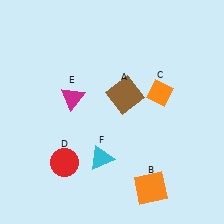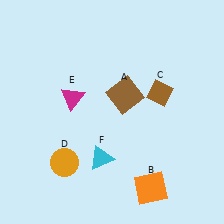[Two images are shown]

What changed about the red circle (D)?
In Image 1, D is red. In Image 2, it changed to orange.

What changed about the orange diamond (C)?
In Image 1, C is orange. In Image 2, it changed to brown.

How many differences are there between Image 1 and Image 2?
There are 2 differences between the two images.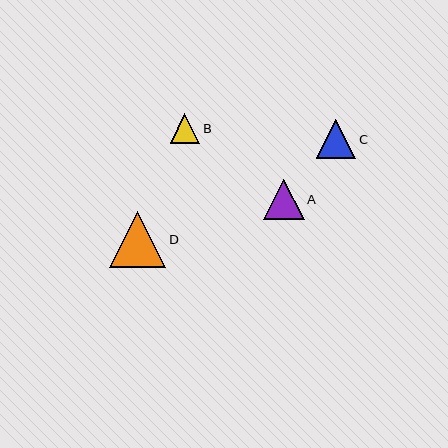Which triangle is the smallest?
Triangle B is the smallest with a size of approximately 30 pixels.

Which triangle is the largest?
Triangle D is the largest with a size of approximately 56 pixels.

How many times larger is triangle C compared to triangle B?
Triangle C is approximately 1.3 times the size of triangle B.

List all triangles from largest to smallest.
From largest to smallest: D, A, C, B.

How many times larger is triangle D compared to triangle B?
Triangle D is approximately 1.9 times the size of triangle B.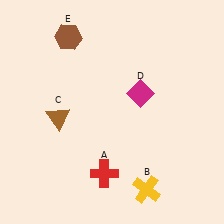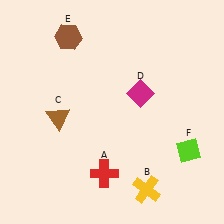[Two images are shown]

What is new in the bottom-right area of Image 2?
A lime diamond (F) was added in the bottom-right area of Image 2.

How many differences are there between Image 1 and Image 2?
There is 1 difference between the two images.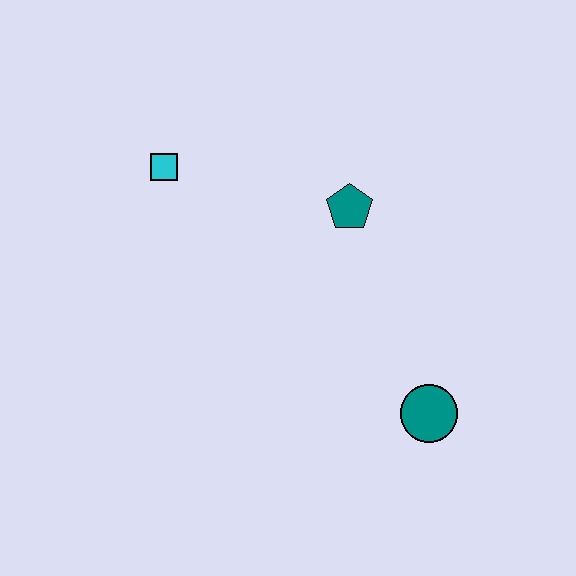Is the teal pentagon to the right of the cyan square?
Yes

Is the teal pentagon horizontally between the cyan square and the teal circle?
Yes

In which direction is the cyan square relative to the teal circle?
The cyan square is to the left of the teal circle.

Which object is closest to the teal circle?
The teal pentagon is closest to the teal circle.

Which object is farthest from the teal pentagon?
The teal circle is farthest from the teal pentagon.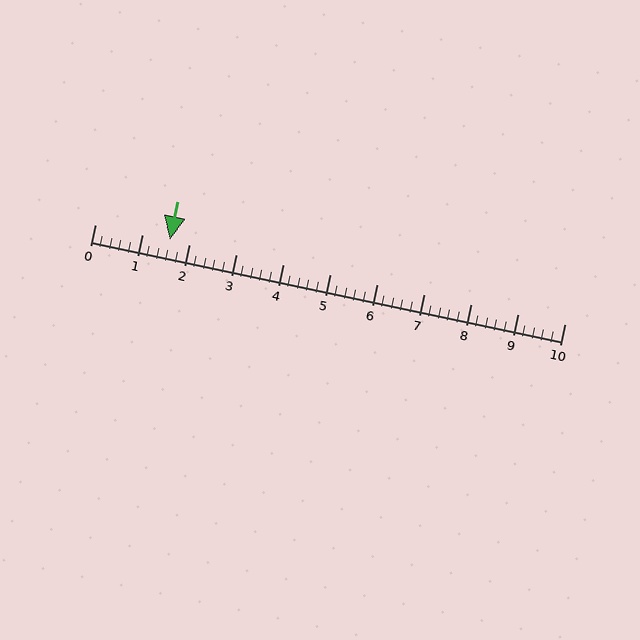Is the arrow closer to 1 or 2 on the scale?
The arrow is closer to 2.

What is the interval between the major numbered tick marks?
The major tick marks are spaced 1 units apart.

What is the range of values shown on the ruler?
The ruler shows values from 0 to 10.